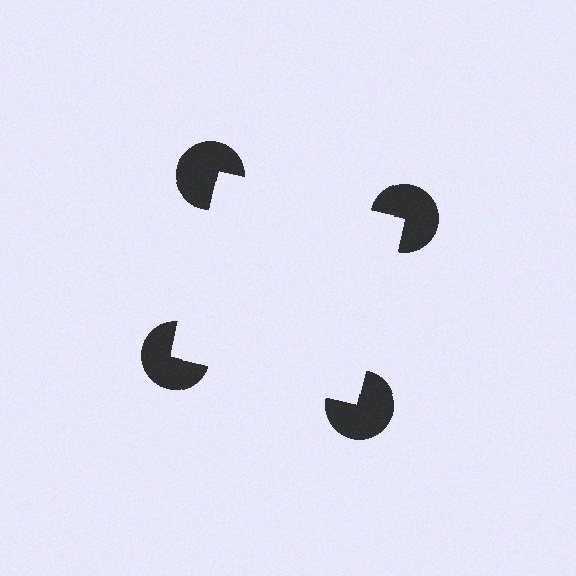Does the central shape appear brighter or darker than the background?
It typically appears slightly brighter than the background, even though no actual brightness change is drawn.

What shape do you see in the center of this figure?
An illusory square — its edges are inferred from the aligned wedge cuts in the pac-man discs, not physically drawn.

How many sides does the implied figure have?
4 sides.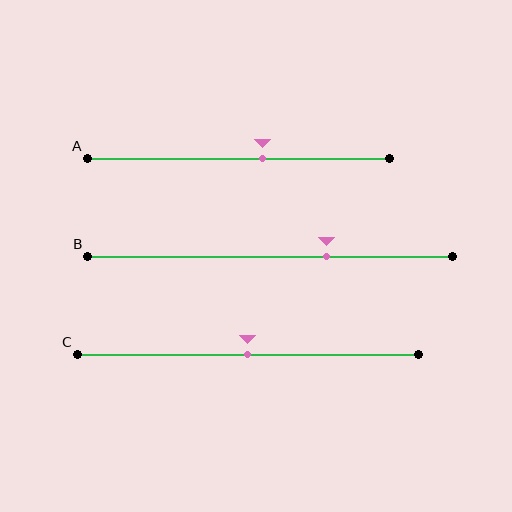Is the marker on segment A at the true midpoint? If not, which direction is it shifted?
No, the marker on segment A is shifted to the right by about 8% of the segment length.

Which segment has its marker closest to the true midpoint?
Segment C has its marker closest to the true midpoint.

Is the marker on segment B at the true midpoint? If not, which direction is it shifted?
No, the marker on segment B is shifted to the right by about 16% of the segment length.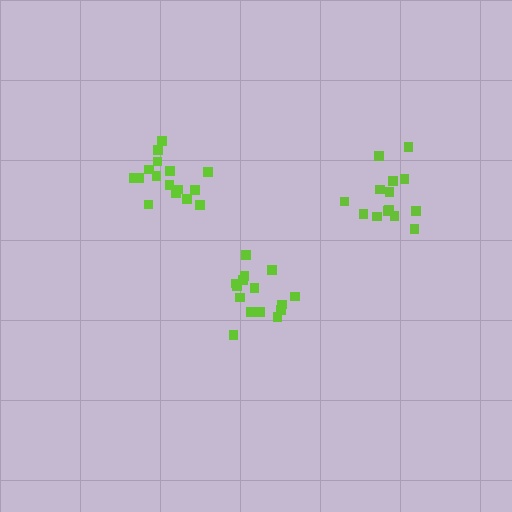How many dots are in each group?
Group 1: 16 dots, Group 2: 15 dots, Group 3: 14 dots (45 total).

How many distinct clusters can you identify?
There are 3 distinct clusters.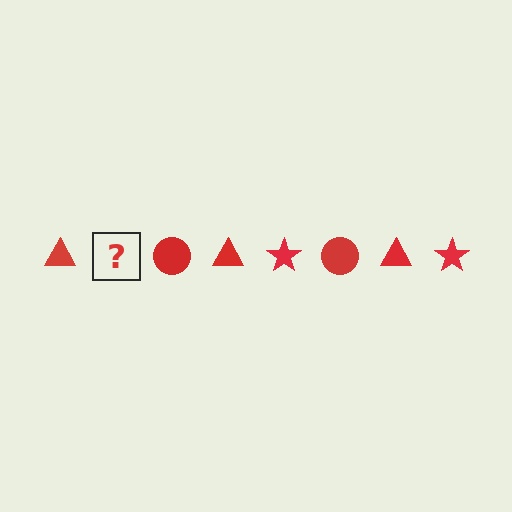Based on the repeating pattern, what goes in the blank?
The blank should be a red star.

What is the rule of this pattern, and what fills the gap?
The rule is that the pattern cycles through triangle, star, circle shapes in red. The gap should be filled with a red star.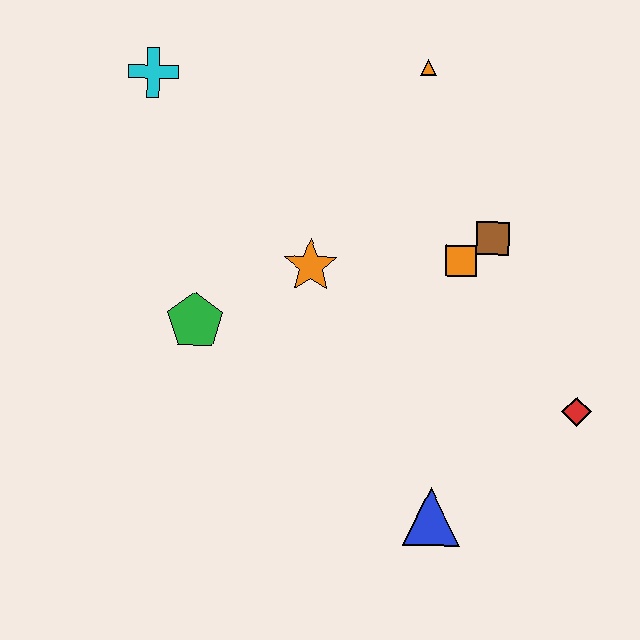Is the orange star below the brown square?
Yes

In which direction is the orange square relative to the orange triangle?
The orange square is below the orange triangle.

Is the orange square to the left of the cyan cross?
No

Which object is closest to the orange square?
The brown square is closest to the orange square.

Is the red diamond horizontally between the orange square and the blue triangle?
No